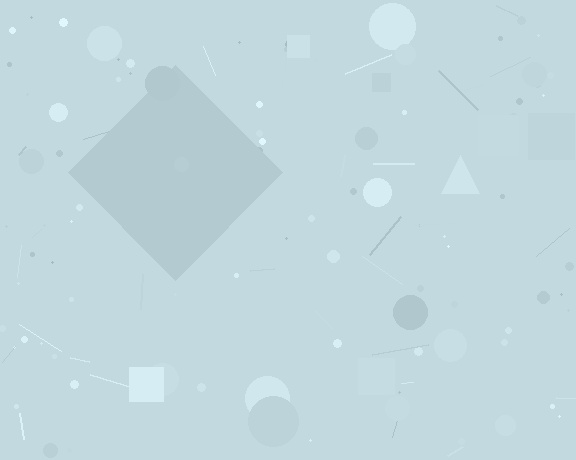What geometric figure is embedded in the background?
A diamond is embedded in the background.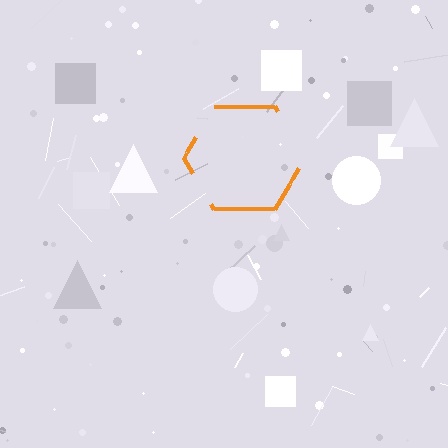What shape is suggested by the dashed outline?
The dashed outline suggests a hexagon.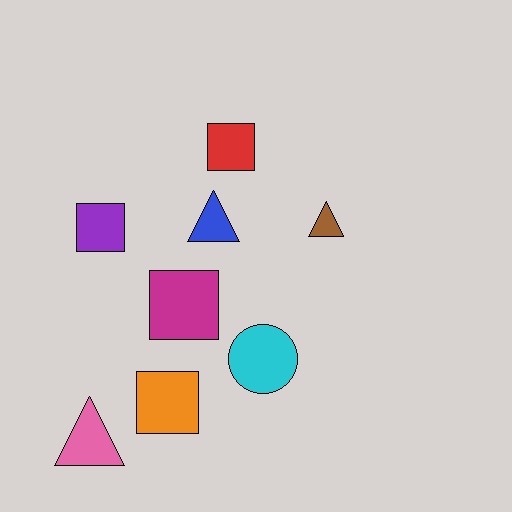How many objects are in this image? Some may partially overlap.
There are 8 objects.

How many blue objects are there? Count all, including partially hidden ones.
There is 1 blue object.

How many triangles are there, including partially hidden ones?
There are 3 triangles.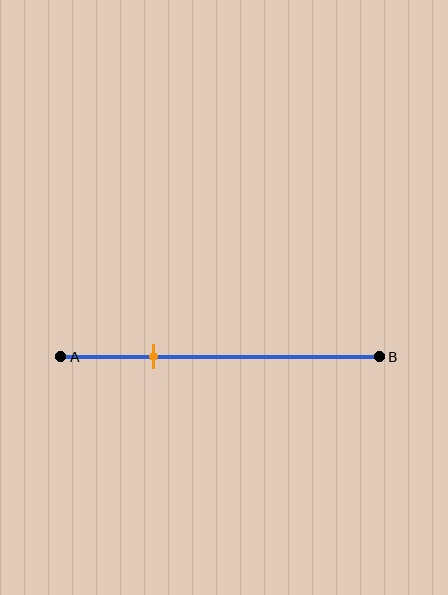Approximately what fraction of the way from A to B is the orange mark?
The orange mark is approximately 30% of the way from A to B.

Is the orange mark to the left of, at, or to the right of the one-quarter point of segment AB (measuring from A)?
The orange mark is to the right of the one-quarter point of segment AB.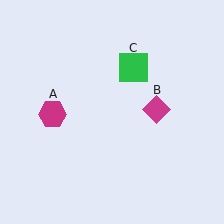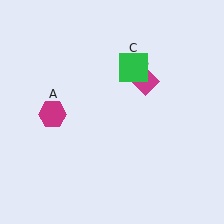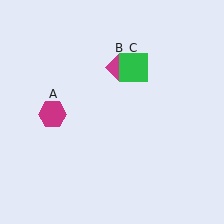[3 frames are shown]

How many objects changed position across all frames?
1 object changed position: magenta diamond (object B).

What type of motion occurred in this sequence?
The magenta diamond (object B) rotated counterclockwise around the center of the scene.